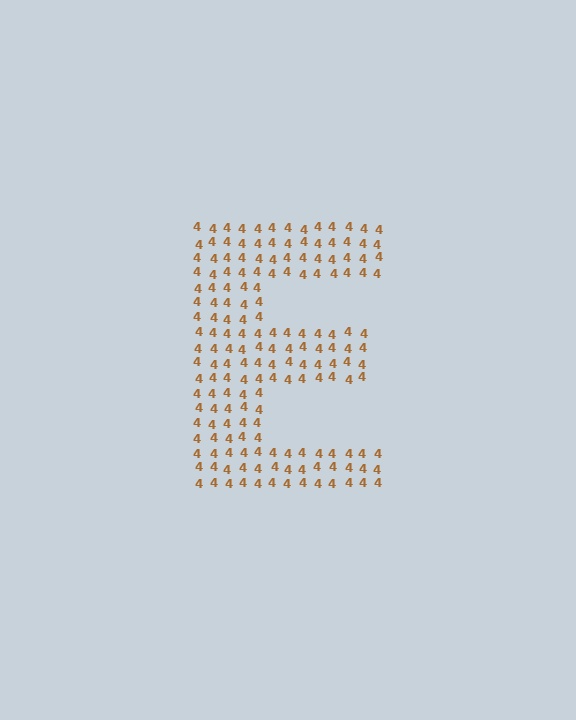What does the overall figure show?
The overall figure shows the letter E.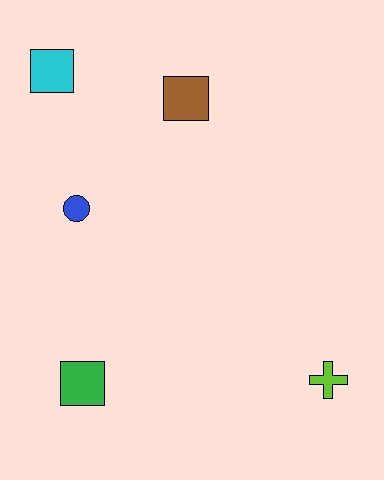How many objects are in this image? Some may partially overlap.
There are 5 objects.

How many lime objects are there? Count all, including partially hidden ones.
There is 1 lime object.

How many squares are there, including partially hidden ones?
There are 3 squares.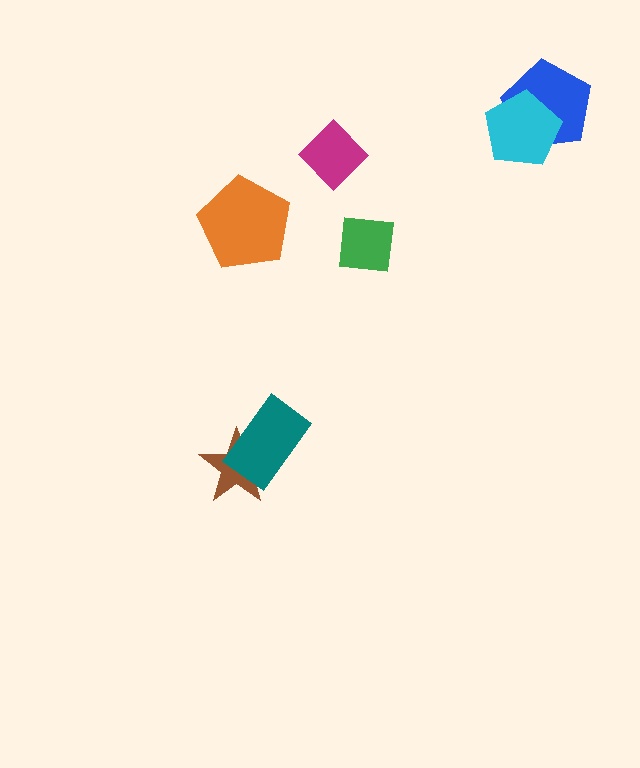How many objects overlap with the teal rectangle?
1 object overlaps with the teal rectangle.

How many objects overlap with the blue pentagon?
1 object overlaps with the blue pentagon.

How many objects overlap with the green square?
0 objects overlap with the green square.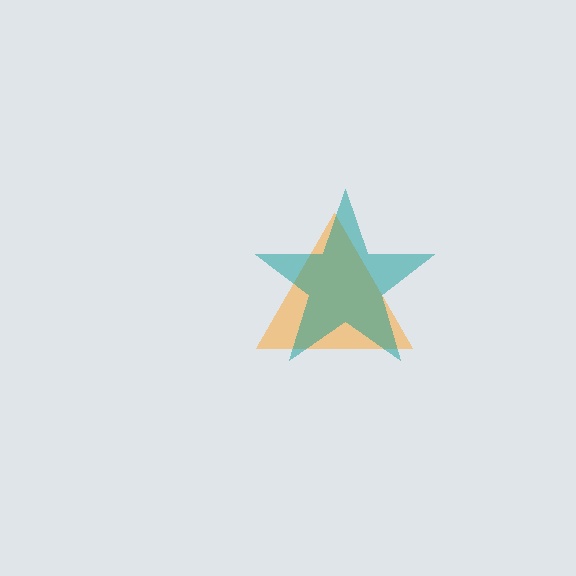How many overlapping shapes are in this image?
There are 2 overlapping shapes in the image.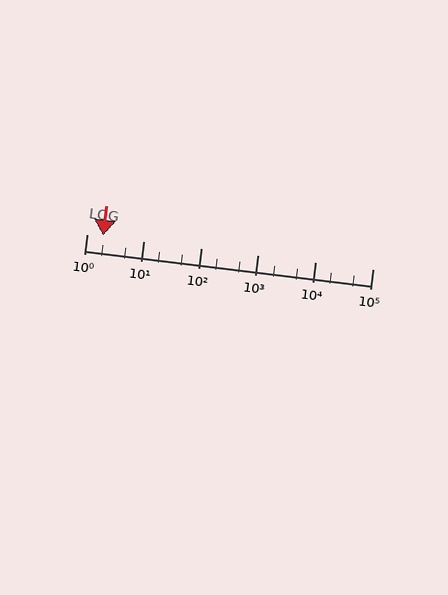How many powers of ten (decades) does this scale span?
The scale spans 5 decades, from 1 to 100000.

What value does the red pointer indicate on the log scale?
The pointer indicates approximately 1.9.